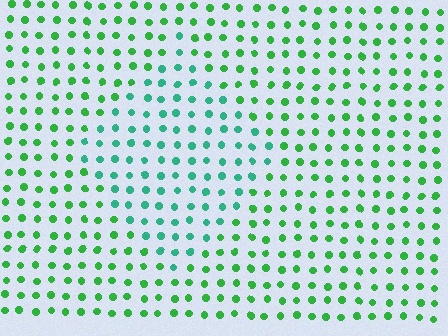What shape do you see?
I see a diamond.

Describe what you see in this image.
The image is filled with small green elements in a uniform arrangement. A diamond-shaped region is visible where the elements are tinted to a slightly different hue, forming a subtle color boundary.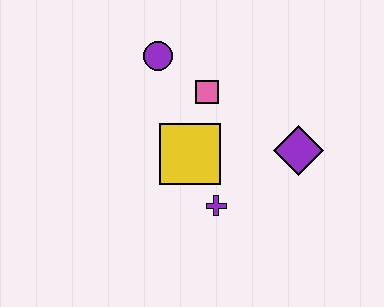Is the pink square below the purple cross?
No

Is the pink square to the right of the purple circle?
Yes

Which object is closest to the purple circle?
The pink square is closest to the purple circle.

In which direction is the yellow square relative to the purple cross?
The yellow square is above the purple cross.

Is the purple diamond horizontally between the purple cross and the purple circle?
No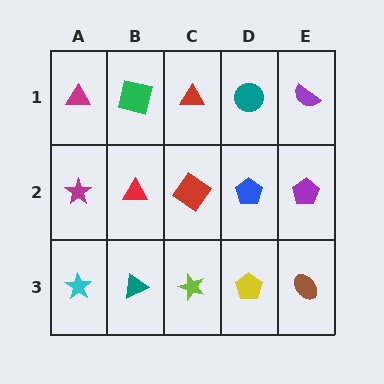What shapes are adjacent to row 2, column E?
A purple semicircle (row 1, column E), a brown ellipse (row 3, column E), a blue pentagon (row 2, column D).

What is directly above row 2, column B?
A green square.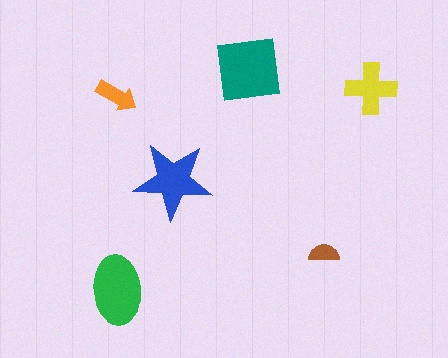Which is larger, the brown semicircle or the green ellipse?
The green ellipse.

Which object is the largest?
The teal square.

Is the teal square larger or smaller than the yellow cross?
Larger.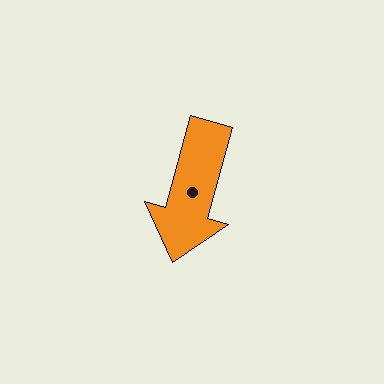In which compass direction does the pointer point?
South.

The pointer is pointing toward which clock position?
Roughly 7 o'clock.